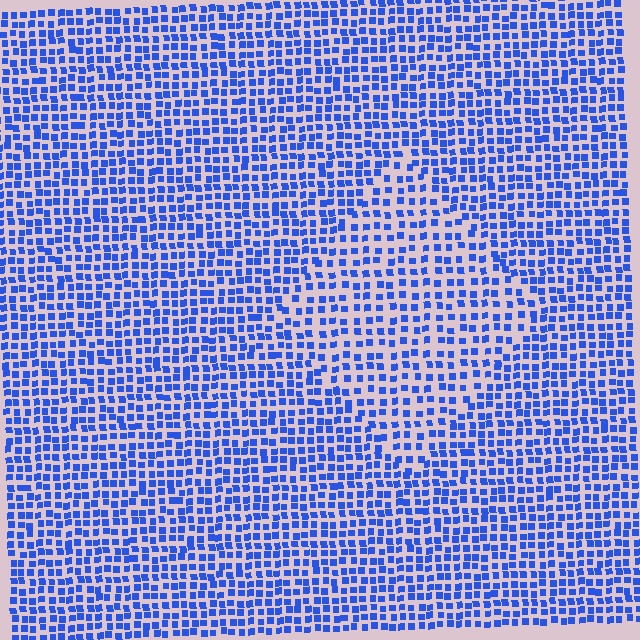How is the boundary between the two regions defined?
The boundary is defined by a change in element density (approximately 1.5x ratio). All elements are the same color, size, and shape.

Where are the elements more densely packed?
The elements are more densely packed outside the diamond boundary.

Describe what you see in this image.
The image contains small blue elements arranged at two different densities. A diamond-shaped region is visible where the elements are less densely packed than the surrounding area.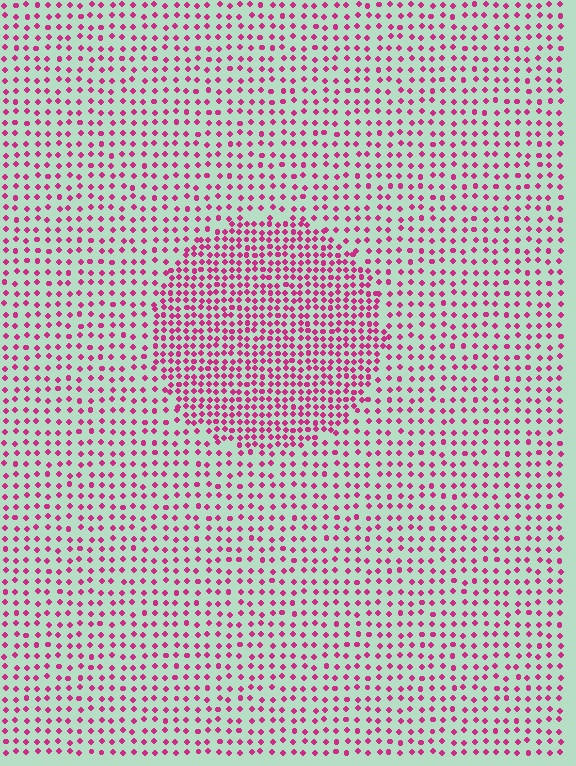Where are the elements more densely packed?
The elements are more densely packed inside the circle boundary.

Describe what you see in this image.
The image contains small magenta elements arranged at two different densities. A circle-shaped region is visible where the elements are more densely packed than the surrounding area.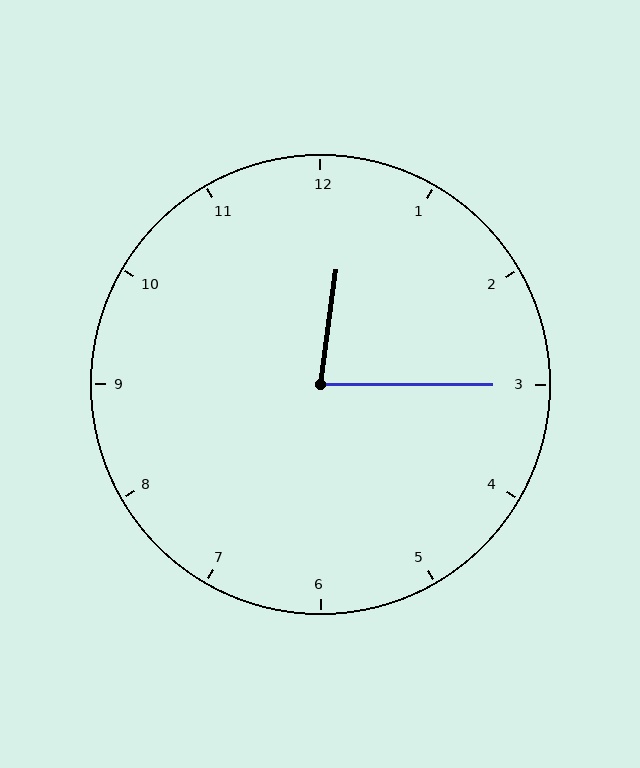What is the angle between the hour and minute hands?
Approximately 82 degrees.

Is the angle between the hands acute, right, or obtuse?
It is acute.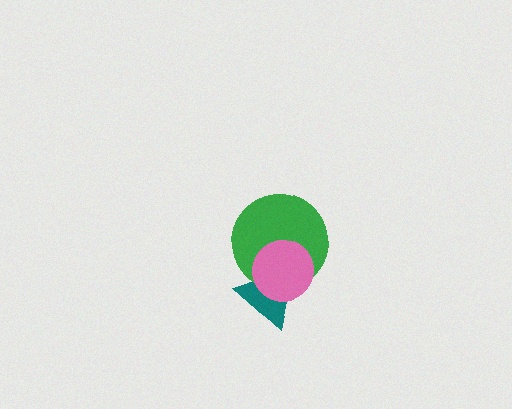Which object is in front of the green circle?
The pink circle is in front of the green circle.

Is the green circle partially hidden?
Yes, it is partially covered by another shape.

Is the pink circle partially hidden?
No, no other shape covers it.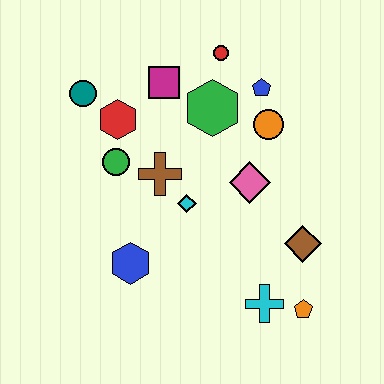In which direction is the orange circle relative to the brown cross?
The orange circle is to the right of the brown cross.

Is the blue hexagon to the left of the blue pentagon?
Yes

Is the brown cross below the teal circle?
Yes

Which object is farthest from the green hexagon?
The orange pentagon is farthest from the green hexagon.